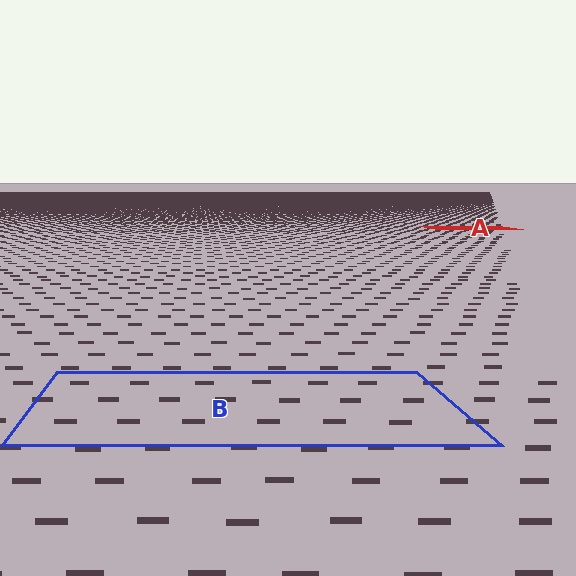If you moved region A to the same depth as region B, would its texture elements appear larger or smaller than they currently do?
They would appear larger. At a closer depth, the same texture elements are projected at a bigger on-screen size.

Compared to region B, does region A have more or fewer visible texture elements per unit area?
Region A has more texture elements per unit area — they are packed more densely because it is farther away.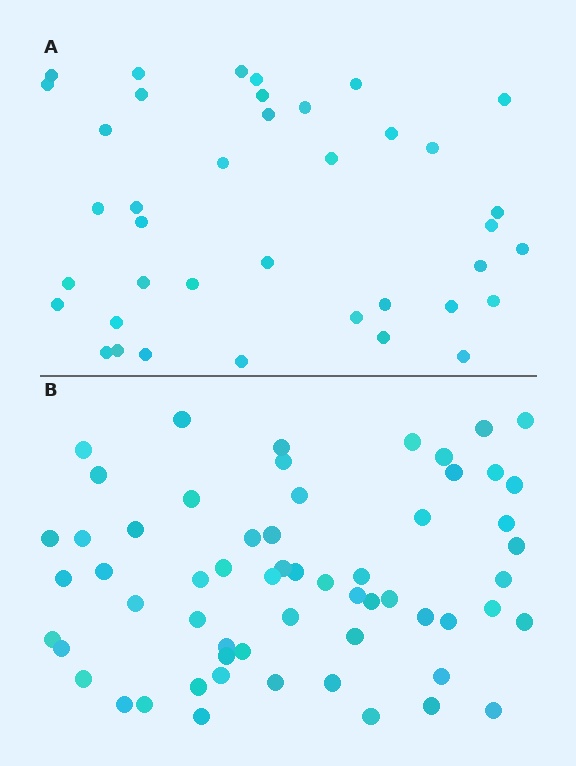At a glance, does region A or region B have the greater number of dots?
Region B (the bottom region) has more dots.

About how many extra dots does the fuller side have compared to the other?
Region B has approximately 20 more dots than region A.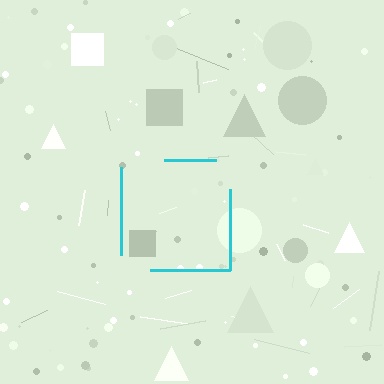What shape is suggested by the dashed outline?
The dashed outline suggests a square.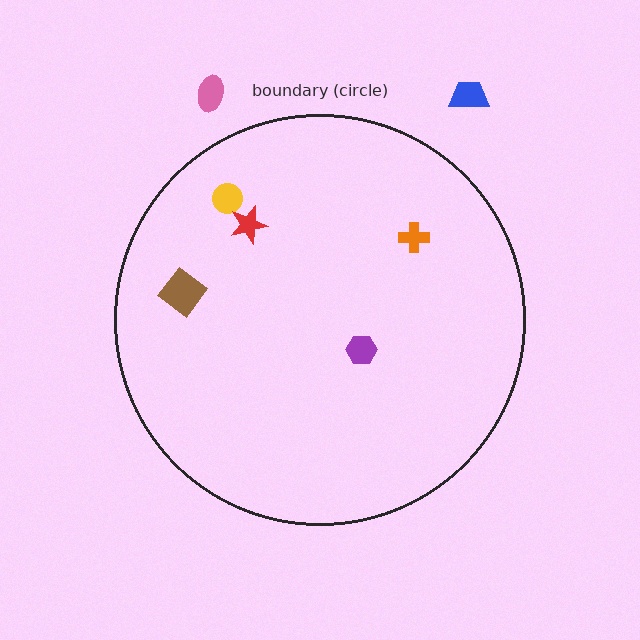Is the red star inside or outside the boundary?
Inside.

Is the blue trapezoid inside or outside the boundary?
Outside.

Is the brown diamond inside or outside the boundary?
Inside.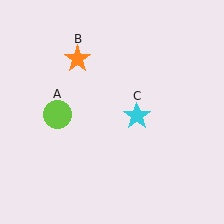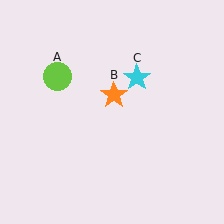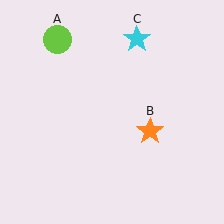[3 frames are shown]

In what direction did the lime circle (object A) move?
The lime circle (object A) moved up.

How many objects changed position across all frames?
3 objects changed position: lime circle (object A), orange star (object B), cyan star (object C).